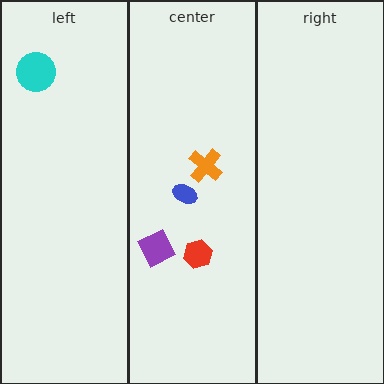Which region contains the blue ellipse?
The center region.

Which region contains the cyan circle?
The left region.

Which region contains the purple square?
The center region.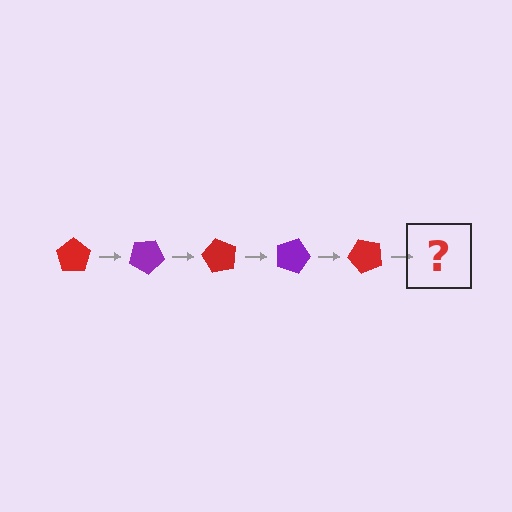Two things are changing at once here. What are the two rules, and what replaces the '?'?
The two rules are that it rotates 30 degrees each step and the color cycles through red and purple. The '?' should be a purple pentagon, rotated 150 degrees from the start.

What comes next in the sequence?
The next element should be a purple pentagon, rotated 150 degrees from the start.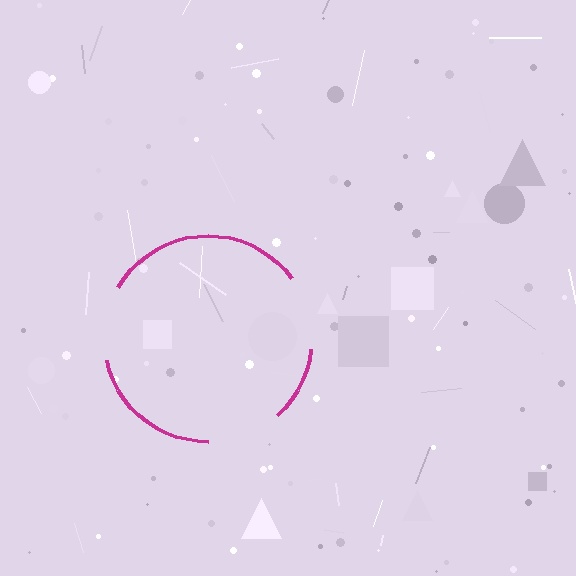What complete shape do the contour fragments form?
The contour fragments form a circle.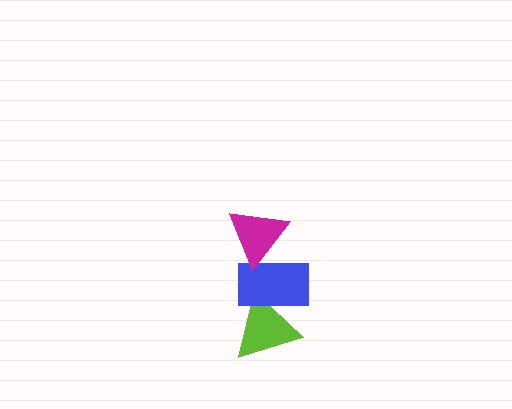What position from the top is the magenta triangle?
The magenta triangle is 1st from the top.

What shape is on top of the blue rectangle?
The magenta triangle is on top of the blue rectangle.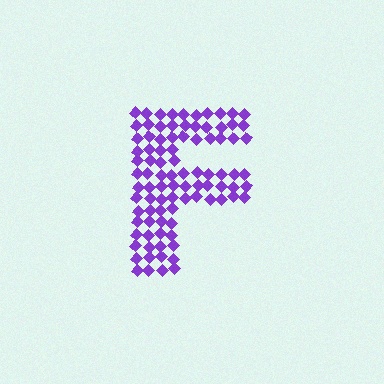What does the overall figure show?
The overall figure shows the letter F.